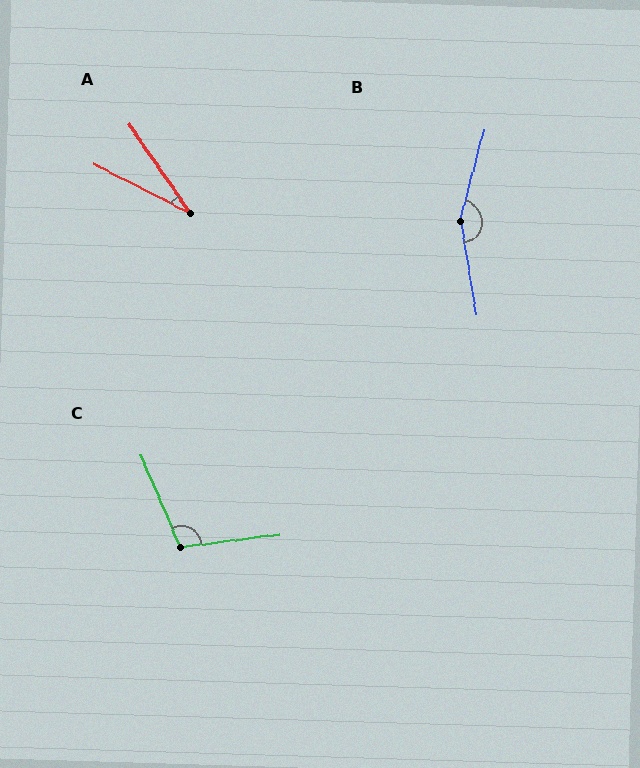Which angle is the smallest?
A, at approximately 29 degrees.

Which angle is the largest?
B, at approximately 156 degrees.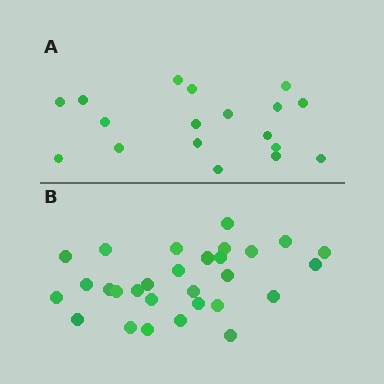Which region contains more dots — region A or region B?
Region B (the bottom region) has more dots.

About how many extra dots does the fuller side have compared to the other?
Region B has roughly 12 or so more dots than region A.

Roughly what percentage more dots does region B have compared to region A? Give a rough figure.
About 60% more.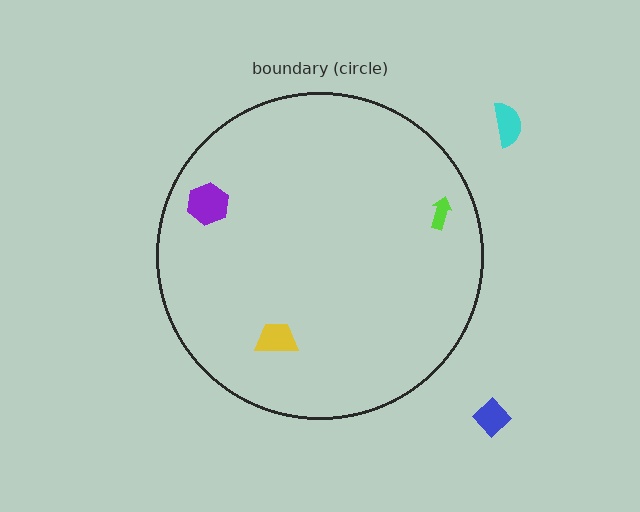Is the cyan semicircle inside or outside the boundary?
Outside.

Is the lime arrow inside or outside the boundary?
Inside.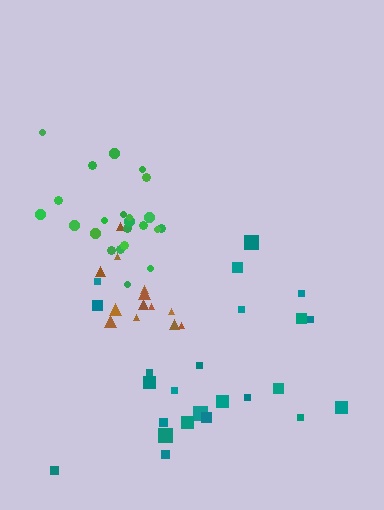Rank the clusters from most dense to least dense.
brown, green, teal.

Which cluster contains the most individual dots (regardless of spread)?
Teal (24).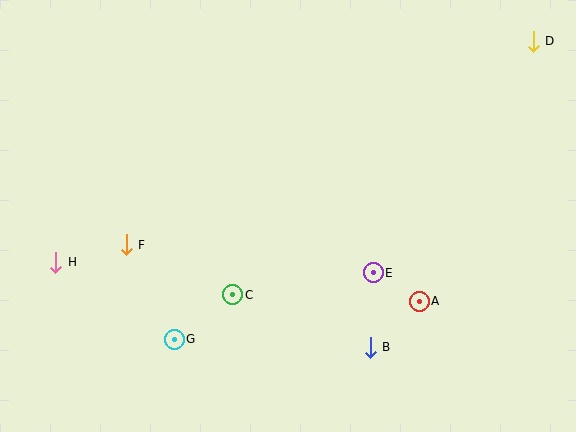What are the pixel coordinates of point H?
Point H is at (56, 262).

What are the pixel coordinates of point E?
Point E is at (373, 273).